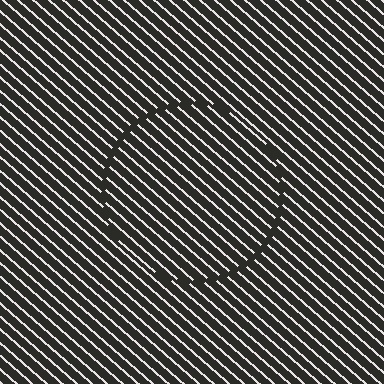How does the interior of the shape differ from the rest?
The interior of the shape contains the same grating, shifted by half a period — the contour is defined by the phase discontinuity where line-ends from the inner and outer gratings abut.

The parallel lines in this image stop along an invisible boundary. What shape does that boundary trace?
An illusory circle. The interior of the shape contains the same grating, shifted by half a period — the contour is defined by the phase discontinuity where line-ends from the inner and outer gratings abut.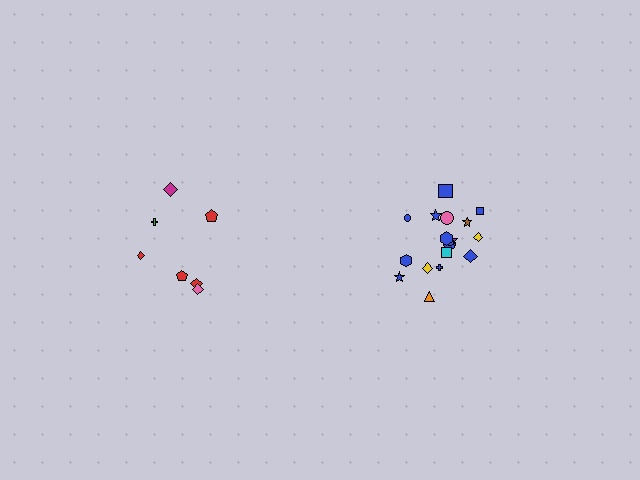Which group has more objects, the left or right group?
The right group.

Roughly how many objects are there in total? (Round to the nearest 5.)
Roughly 25 objects in total.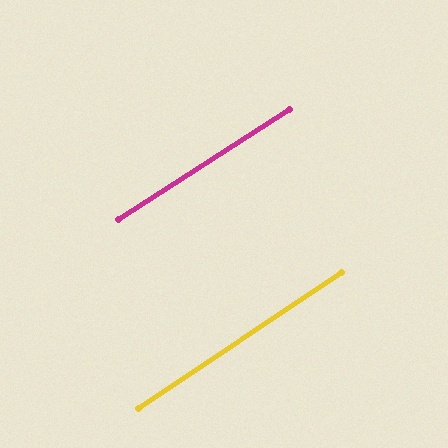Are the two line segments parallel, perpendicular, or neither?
Parallel — their directions differ by only 0.9°.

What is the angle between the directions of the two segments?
Approximately 1 degree.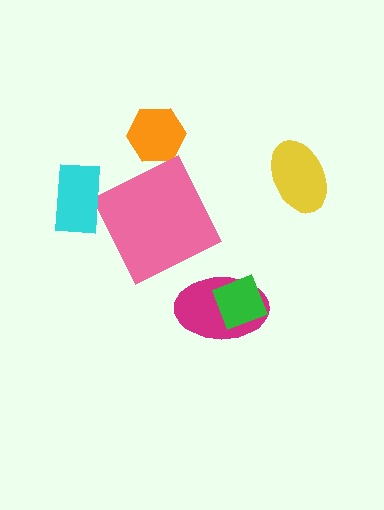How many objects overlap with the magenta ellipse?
1 object overlaps with the magenta ellipse.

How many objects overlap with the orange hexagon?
0 objects overlap with the orange hexagon.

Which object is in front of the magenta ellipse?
The green diamond is in front of the magenta ellipse.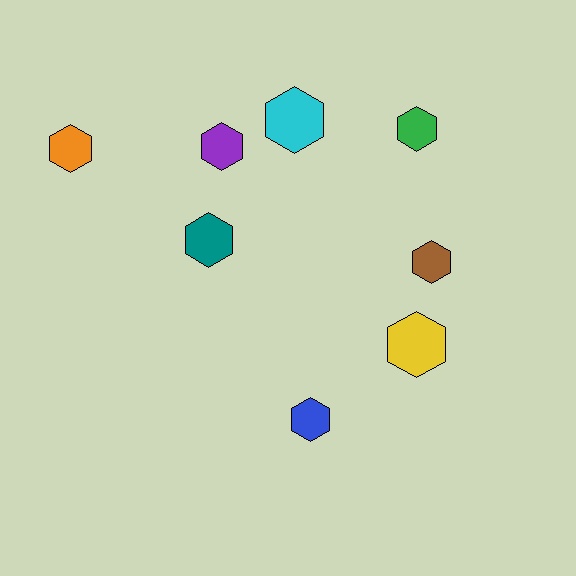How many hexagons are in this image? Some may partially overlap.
There are 8 hexagons.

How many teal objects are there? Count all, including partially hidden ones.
There is 1 teal object.